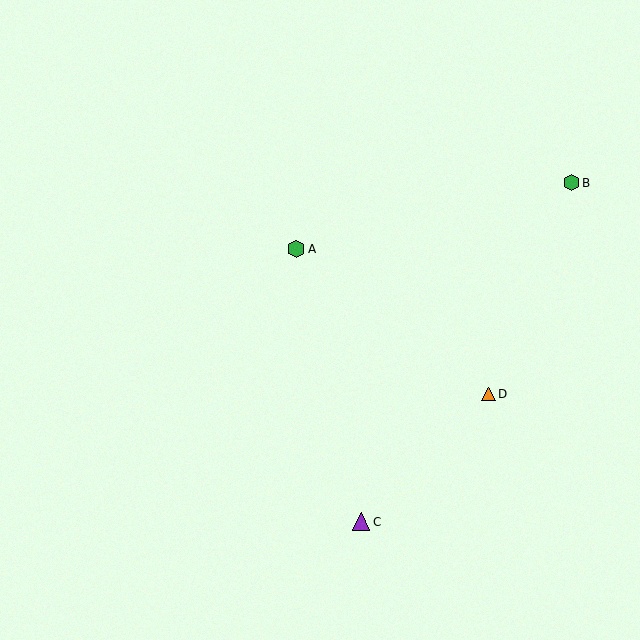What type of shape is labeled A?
Shape A is a green hexagon.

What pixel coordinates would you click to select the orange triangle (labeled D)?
Click at (489, 394) to select the orange triangle D.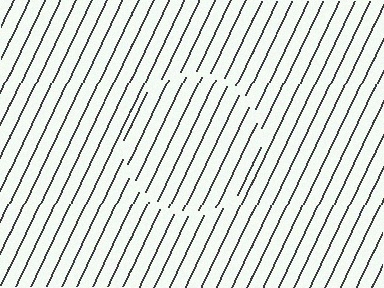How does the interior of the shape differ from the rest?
The interior of the shape contains the same grating, shifted by half a period — the contour is defined by the phase discontinuity where line-ends from the inner and outer gratings abut.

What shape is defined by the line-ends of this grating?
An illusory circle. The interior of the shape contains the same grating, shifted by half a period — the contour is defined by the phase discontinuity where line-ends from the inner and outer gratings abut.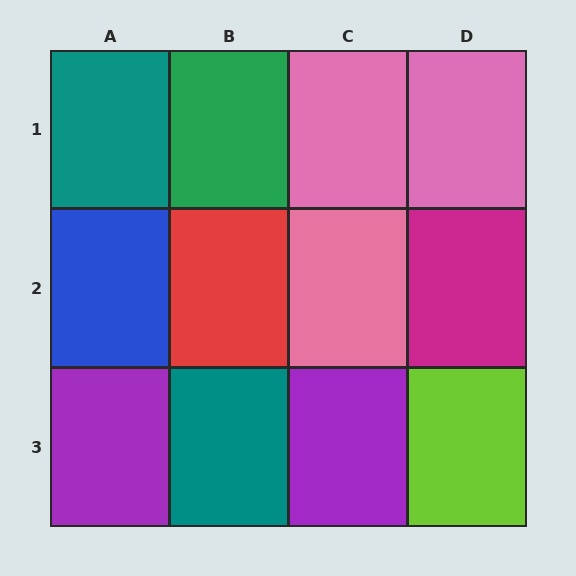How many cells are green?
1 cell is green.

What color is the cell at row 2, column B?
Red.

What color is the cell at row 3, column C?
Purple.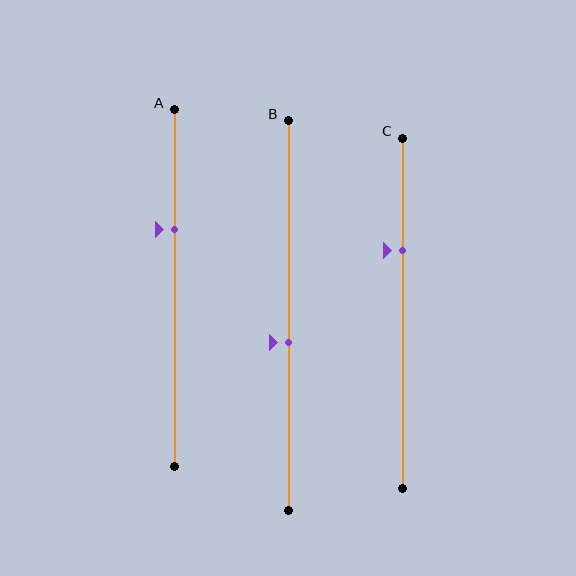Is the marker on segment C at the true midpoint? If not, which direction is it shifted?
No, the marker on segment C is shifted upward by about 18% of the segment length.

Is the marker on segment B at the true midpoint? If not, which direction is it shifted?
No, the marker on segment B is shifted downward by about 7% of the segment length.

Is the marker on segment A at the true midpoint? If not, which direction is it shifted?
No, the marker on segment A is shifted upward by about 17% of the segment length.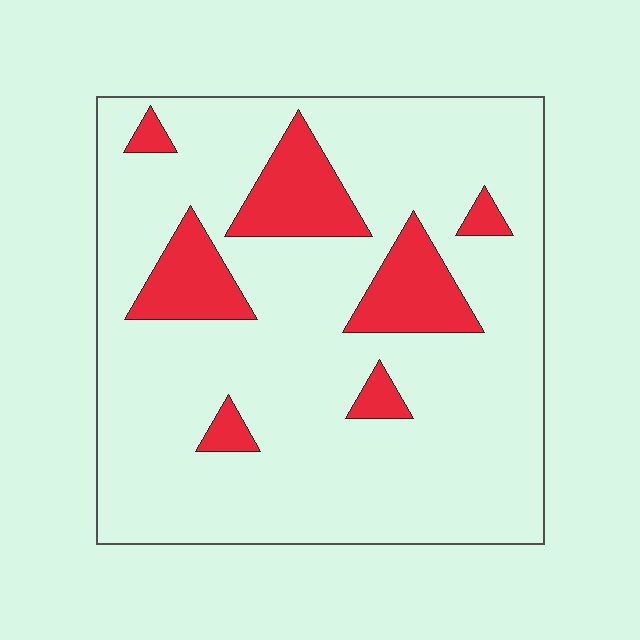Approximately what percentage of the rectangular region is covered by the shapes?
Approximately 15%.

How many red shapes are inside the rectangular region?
7.